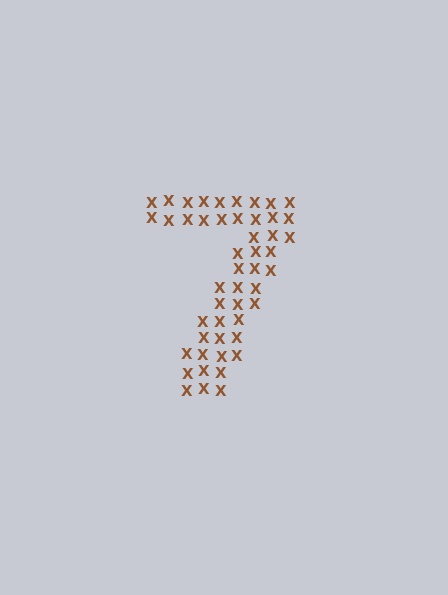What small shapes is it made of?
It is made of small letter X's.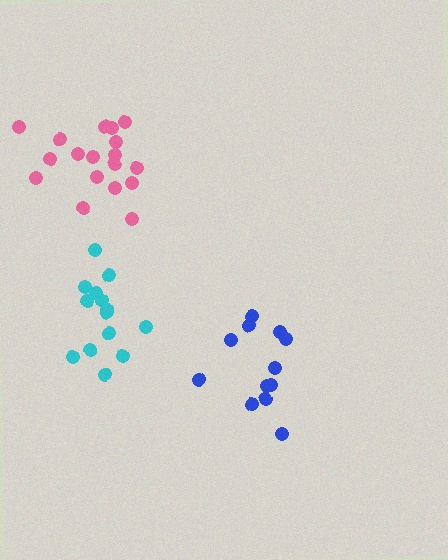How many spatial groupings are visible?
There are 3 spatial groupings.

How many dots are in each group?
Group 1: 14 dots, Group 2: 18 dots, Group 3: 12 dots (44 total).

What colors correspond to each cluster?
The clusters are colored: cyan, pink, blue.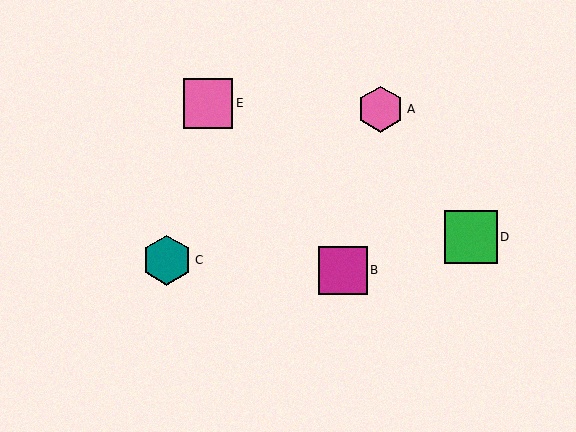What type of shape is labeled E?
Shape E is a pink square.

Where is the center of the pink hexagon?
The center of the pink hexagon is at (381, 109).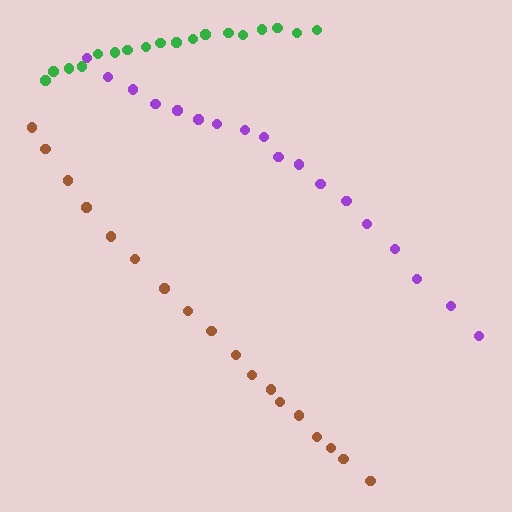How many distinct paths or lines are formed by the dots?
There are 3 distinct paths.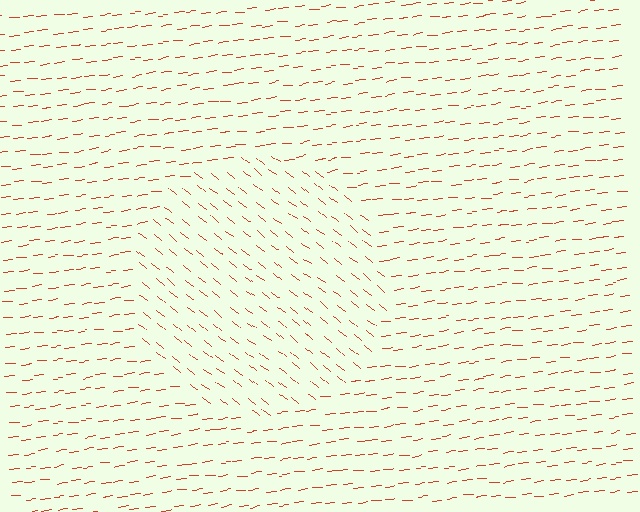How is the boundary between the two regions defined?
The boundary is defined purely by a change in line orientation (approximately 45 degrees difference). All lines are the same color and thickness.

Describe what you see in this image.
The image is filled with small red line segments. A circle region in the image has lines oriented differently from the surrounding lines, creating a visible texture boundary.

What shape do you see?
I see a circle.